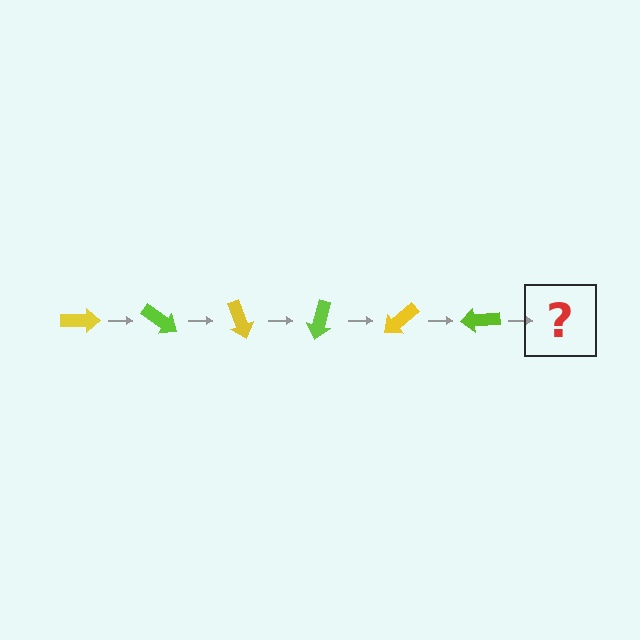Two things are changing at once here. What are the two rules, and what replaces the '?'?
The two rules are that it rotates 35 degrees each step and the color cycles through yellow and lime. The '?' should be a yellow arrow, rotated 210 degrees from the start.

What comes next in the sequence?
The next element should be a yellow arrow, rotated 210 degrees from the start.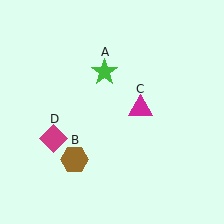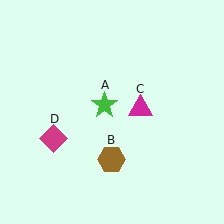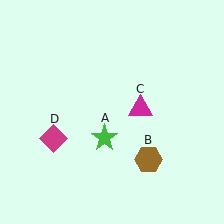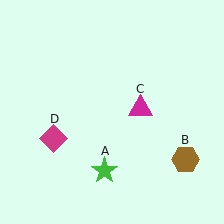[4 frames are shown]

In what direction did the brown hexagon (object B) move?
The brown hexagon (object B) moved right.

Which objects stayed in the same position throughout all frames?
Magenta triangle (object C) and magenta diamond (object D) remained stationary.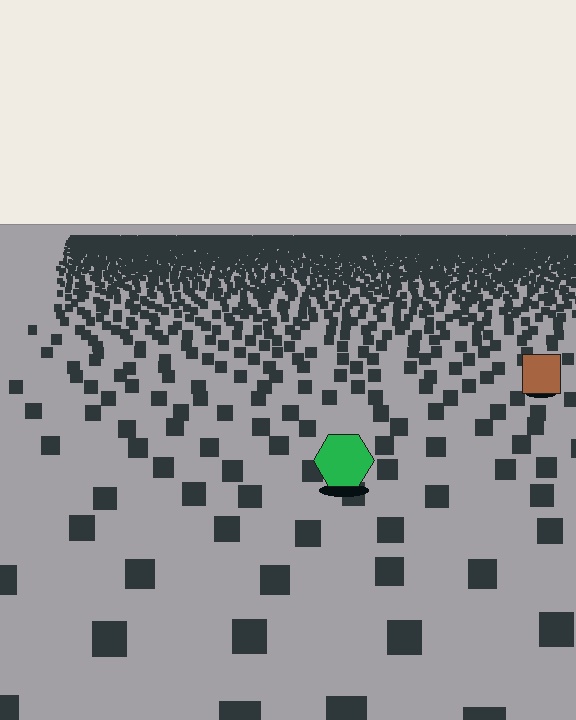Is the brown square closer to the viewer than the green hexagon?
No. The green hexagon is closer — you can tell from the texture gradient: the ground texture is coarser near it.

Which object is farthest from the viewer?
The brown square is farthest from the viewer. It appears smaller and the ground texture around it is denser.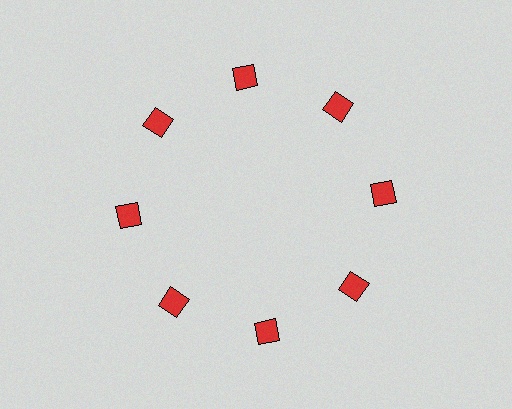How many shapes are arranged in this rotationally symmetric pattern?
There are 8 shapes, arranged in 8 groups of 1.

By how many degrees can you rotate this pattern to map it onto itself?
The pattern maps onto itself every 45 degrees of rotation.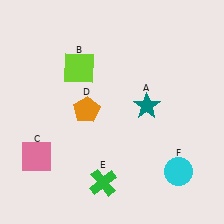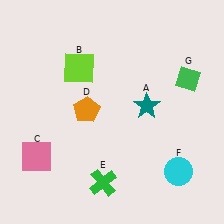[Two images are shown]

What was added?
A green diamond (G) was added in Image 2.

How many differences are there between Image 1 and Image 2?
There is 1 difference between the two images.